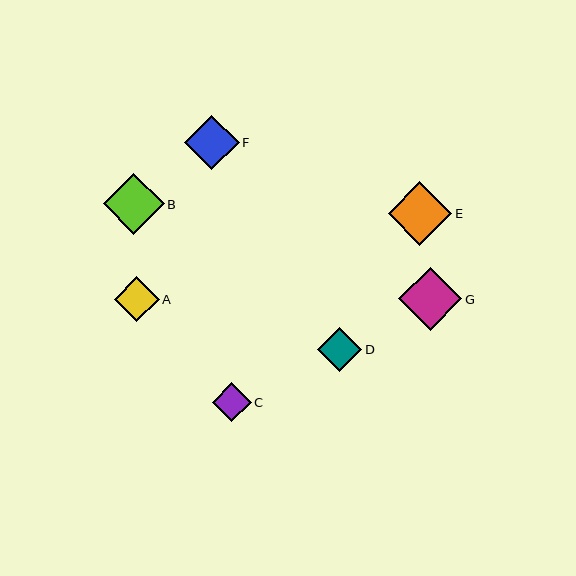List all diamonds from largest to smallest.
From largest to smallest: E, G, B, F, A, D, C.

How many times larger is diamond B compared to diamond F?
Diamond B is approximately 1.1 times the size of diamond F.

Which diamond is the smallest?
Diamond C is the smallest with a size of approximately 39 pixels.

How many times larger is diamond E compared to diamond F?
Diamond E is approximately 1.2 times the size of diamond F.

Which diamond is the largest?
Diamond E is the largest with a size of approximately 64 pixels.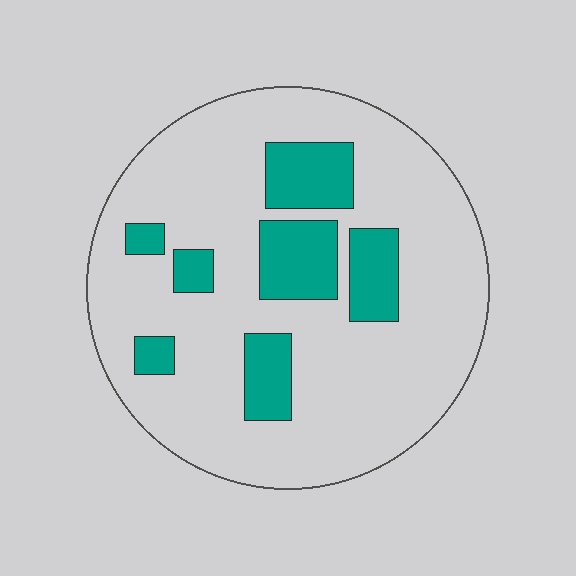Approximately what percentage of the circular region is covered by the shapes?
Approximately 20%.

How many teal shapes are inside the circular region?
7.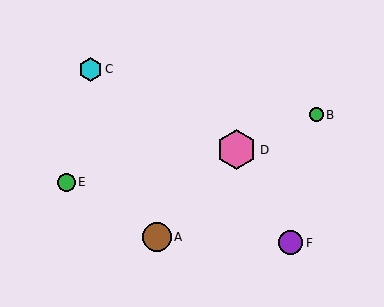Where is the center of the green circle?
The center of the green circle is at (317, 115).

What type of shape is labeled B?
Shape B is a green circle.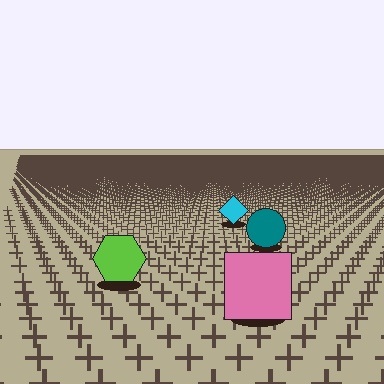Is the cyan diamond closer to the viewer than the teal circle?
No. The teal circle is closer — you can tell from the texture gradient: the ground texture is coarser near it.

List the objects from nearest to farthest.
From nearest to farthest: the pink square, the lime hexagon, the teal circle, the cyan diamond.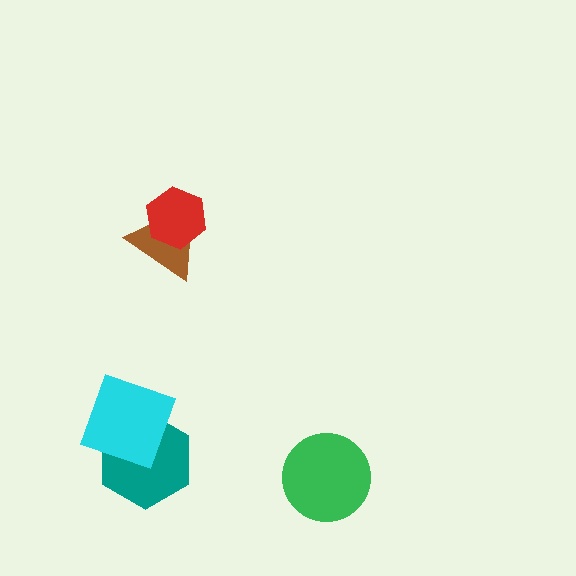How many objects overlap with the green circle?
0 objects overlap with the green circle.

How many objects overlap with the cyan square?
1 object overlaps with the cyan square.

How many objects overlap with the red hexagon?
1 object overlaps with the red hexagon.